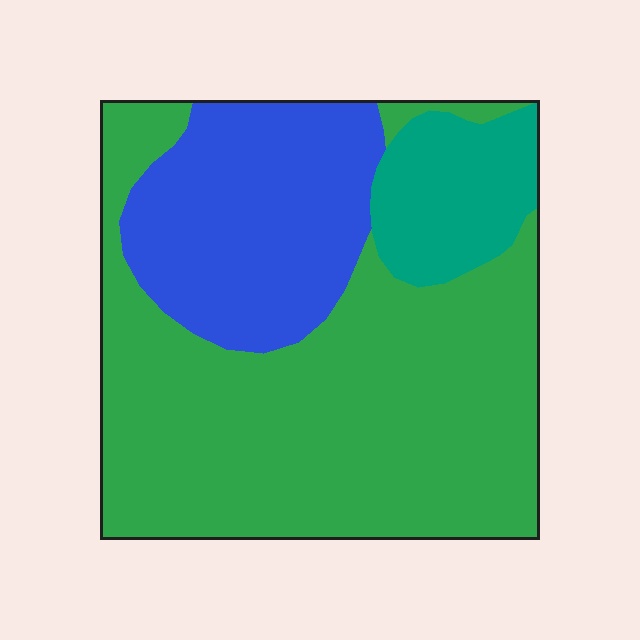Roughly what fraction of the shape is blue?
Blue covers about 25% of the shape.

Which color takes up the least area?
Teal, at roughly 10%.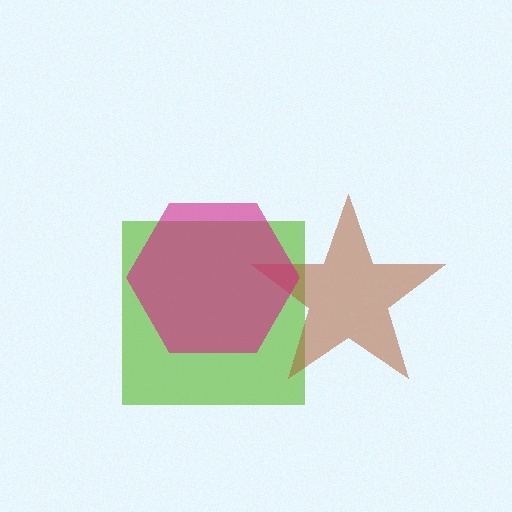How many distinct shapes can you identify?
There are 3 distinct shapes: a lime square, a brown star, a magenta hexagon.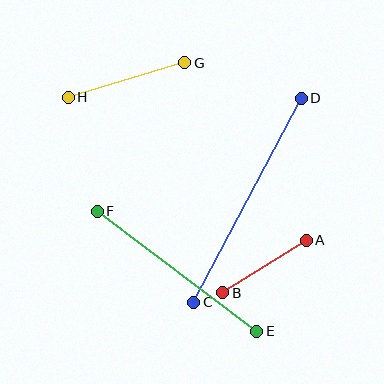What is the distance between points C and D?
The distance is approximately 231 pixels.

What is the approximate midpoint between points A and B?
The midpoint is at approximately (265, 266) pixels.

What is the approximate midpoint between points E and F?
The midpoint is at approximately (177, 271) pixels.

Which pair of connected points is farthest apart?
Points C and D are farthest apart.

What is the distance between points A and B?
The distance is approximately 99 pixels.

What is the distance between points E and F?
The distance is approximately 200 pixels.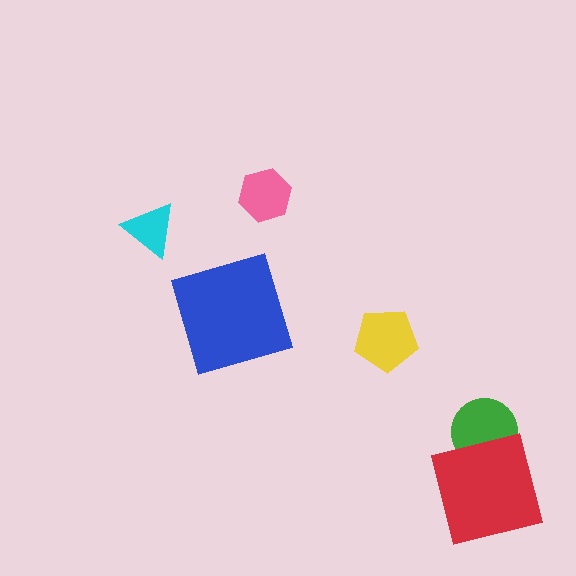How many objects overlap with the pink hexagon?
0 objects overlap with the pink hexagon.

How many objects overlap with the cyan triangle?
0 objects overlap with the cyan triangle.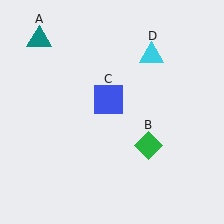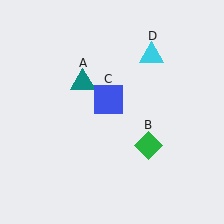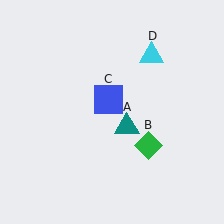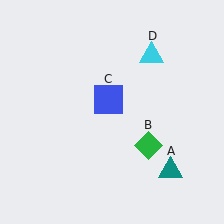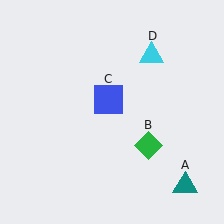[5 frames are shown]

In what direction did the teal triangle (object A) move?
The teal triangle (object A) moved down and to the right.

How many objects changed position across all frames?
1 object changed position: teal triangle (object A).